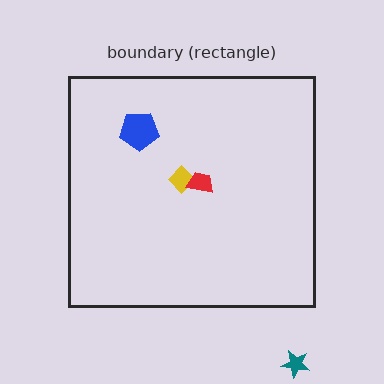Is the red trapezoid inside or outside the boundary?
Inside.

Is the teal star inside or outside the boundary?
Outside.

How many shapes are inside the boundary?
3 inside, 1 outside.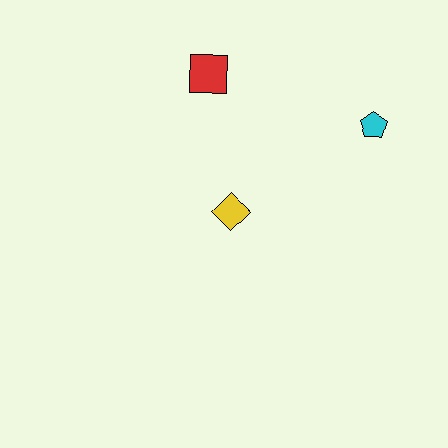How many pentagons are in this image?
There is 1 pentagon.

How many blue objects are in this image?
There are no blue objects.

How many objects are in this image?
There are 3 objects.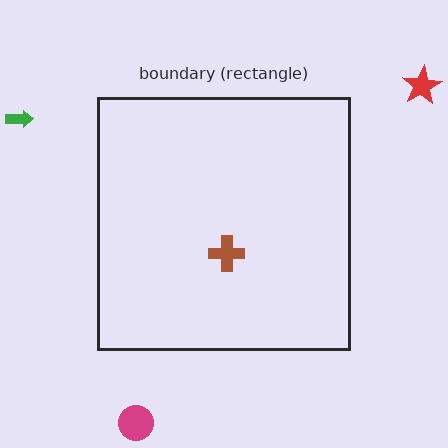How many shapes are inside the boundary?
1 inside, 3 outside.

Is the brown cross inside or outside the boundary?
Inside.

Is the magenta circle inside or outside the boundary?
Outside.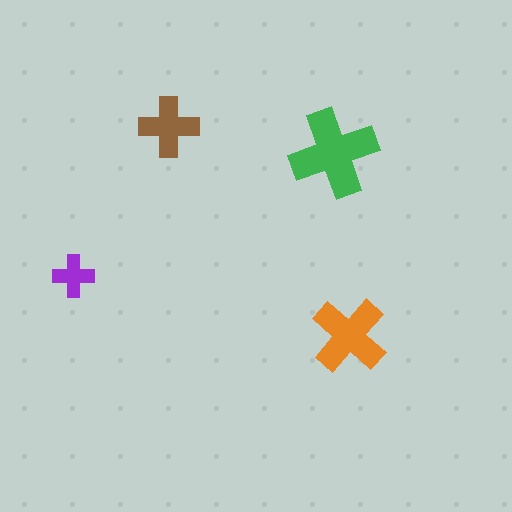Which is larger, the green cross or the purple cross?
The green one.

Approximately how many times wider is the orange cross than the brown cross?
About 1.5 times wider.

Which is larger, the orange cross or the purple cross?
The orange one.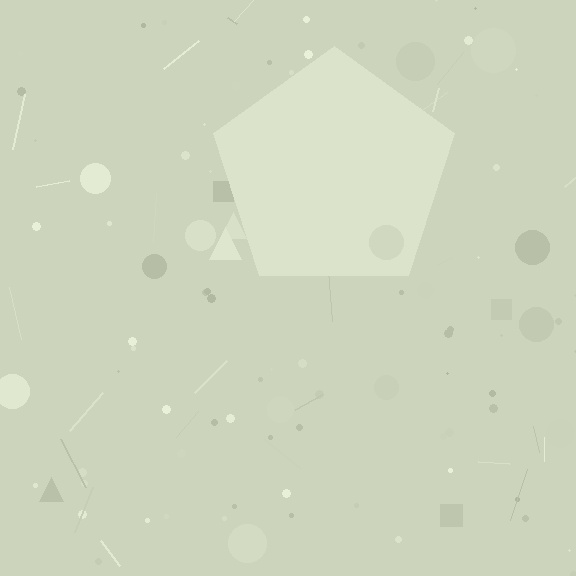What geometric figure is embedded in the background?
A pentagon is embedded in the background.